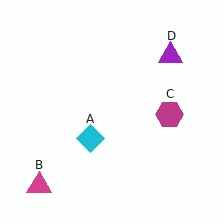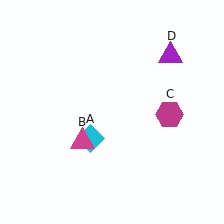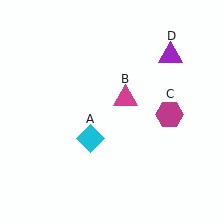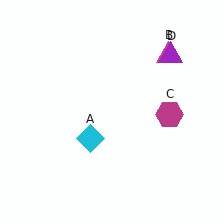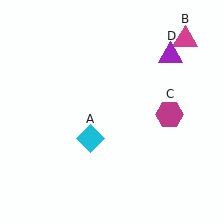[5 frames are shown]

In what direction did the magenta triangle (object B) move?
The magenta triangle (object B) moved up and to the right.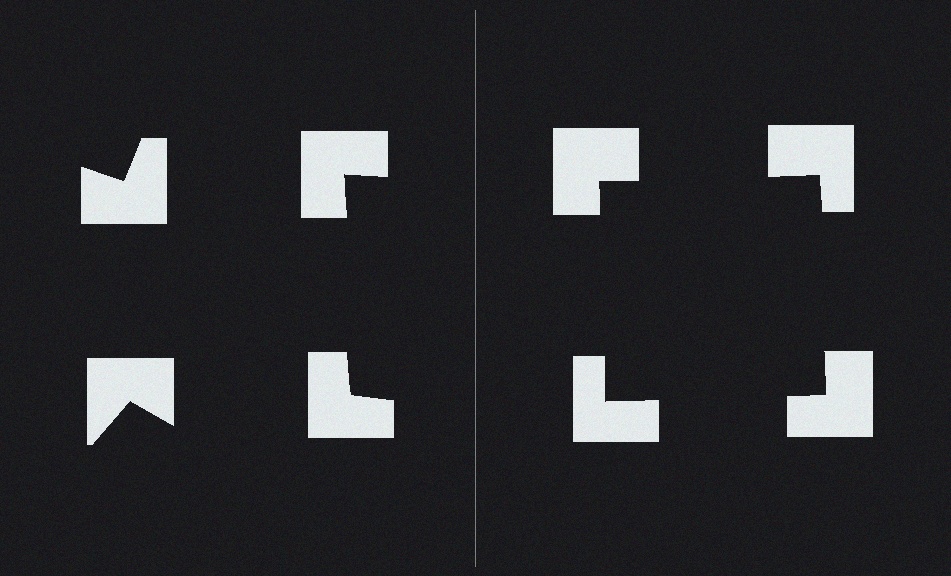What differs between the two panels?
The notched squares are positioned identically on both sides; only the wedge orientations differ. On the right they align to a square; on the left they are misaligned.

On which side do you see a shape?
An illusory square appears on the right side. On the left side the wedge cuts are rotated, so no coherent shape forms.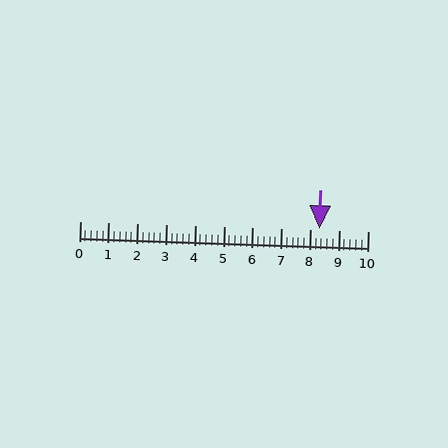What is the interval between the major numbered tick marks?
The major tick marks are spaced 1 units apart.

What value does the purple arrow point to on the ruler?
The purple arrow points to approximately 8.3.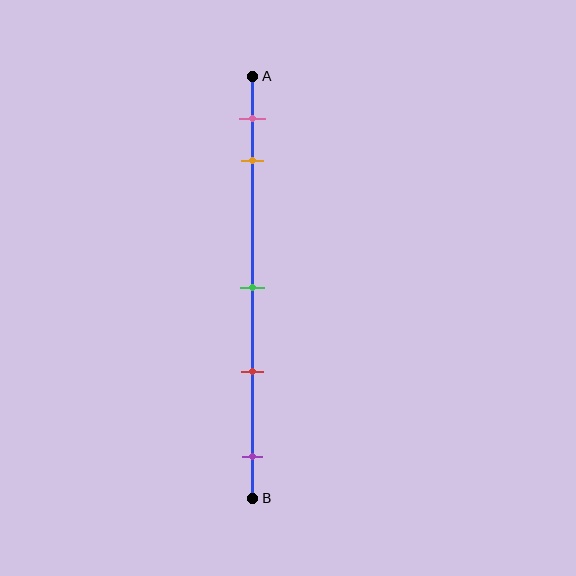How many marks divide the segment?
There are 5 marks dividing the segment.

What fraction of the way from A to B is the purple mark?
The purple mark is approximately 90% (0.9) of the way from A to B.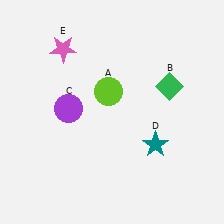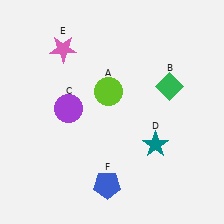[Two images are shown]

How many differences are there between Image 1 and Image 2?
There is 1 difference between the two images.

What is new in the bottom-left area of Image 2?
A blue pentagon (F) was added in the bottom-left area of Image 2.